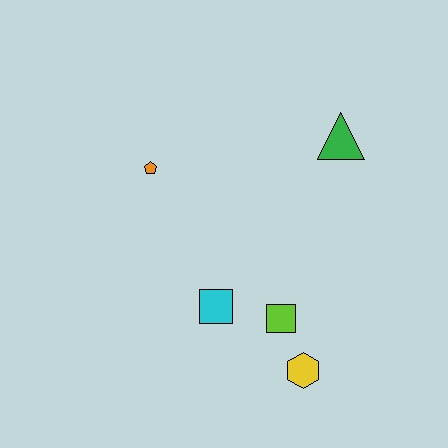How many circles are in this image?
There are no circles.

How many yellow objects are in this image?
There is 1 yellow object.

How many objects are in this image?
There are 5 objects.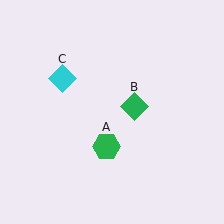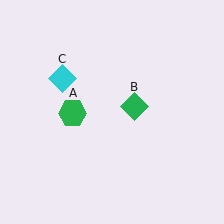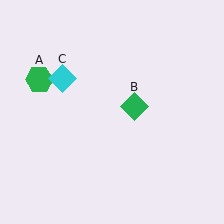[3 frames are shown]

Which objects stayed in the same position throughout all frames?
Green diamond (object B) and cyan diamond (object C) remained stationary.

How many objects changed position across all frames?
1 object changed position: green hexagon (object A).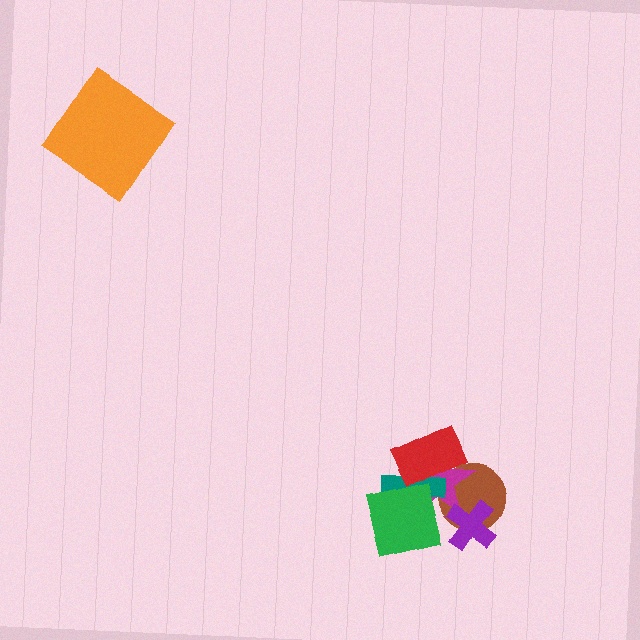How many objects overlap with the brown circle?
3 objects overlap with the brown circle.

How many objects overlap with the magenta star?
5 objects overlap with the magenta star.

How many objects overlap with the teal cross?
3 objects overlap with the teal cross.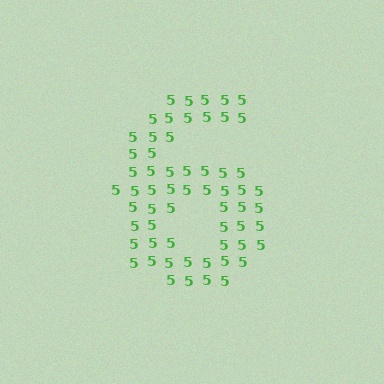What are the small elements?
The small elements are digit 5's.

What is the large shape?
The large shape is the digit 6.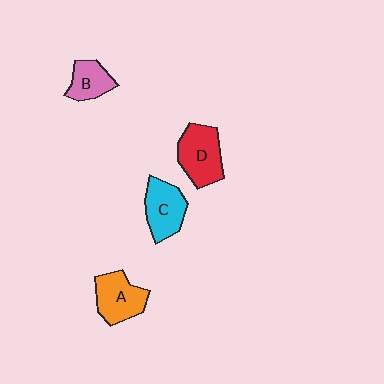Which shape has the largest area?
Shape D (red).